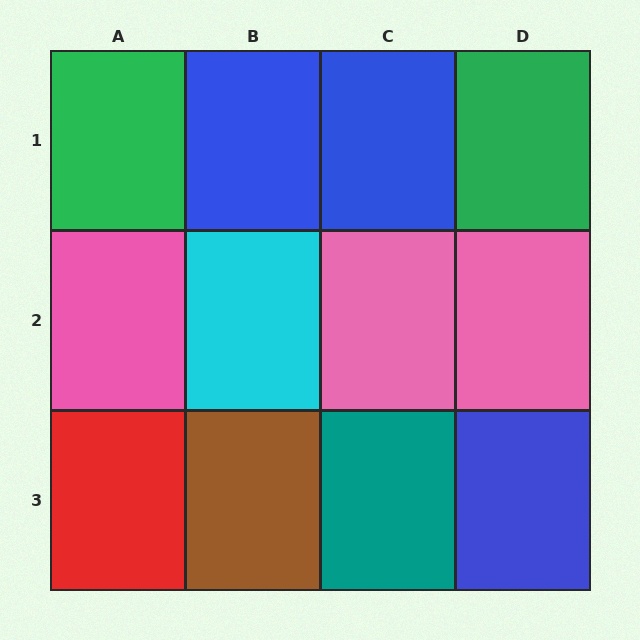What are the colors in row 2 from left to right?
Pink, cyan, pink, pink.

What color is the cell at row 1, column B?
Blue.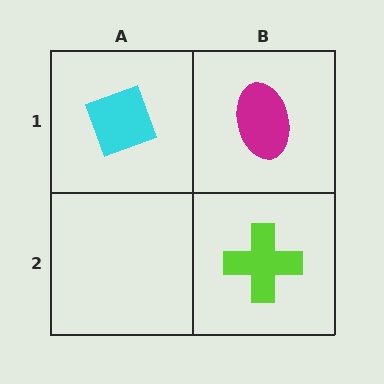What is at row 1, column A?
A cyan diamond.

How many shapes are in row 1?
2 shapes.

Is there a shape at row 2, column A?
No, that cell is empty.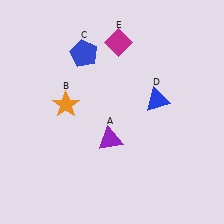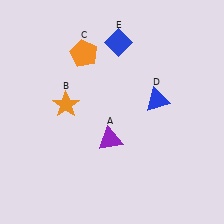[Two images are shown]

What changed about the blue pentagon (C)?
In Image 1, C is blue. In Image 2, it changed to orange.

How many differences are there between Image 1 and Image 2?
There are 2 differences between the two images.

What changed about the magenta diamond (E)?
In Image 1, E is magenta. In Image 2, it changed to blue.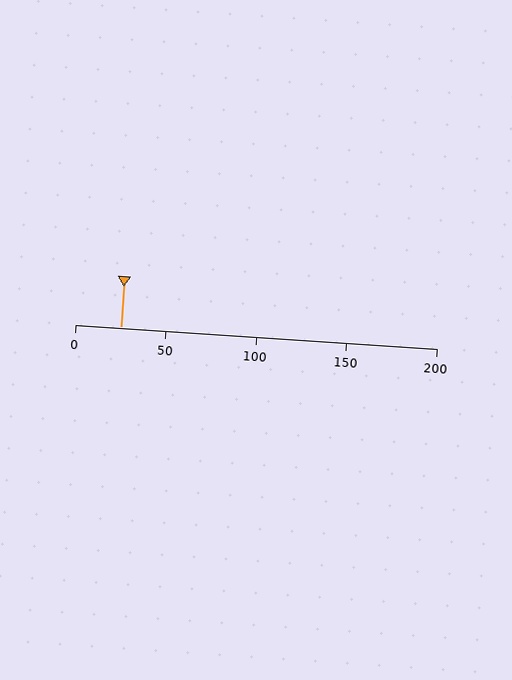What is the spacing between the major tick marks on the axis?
The major ticks are spaced 50 apart.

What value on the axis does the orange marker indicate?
The marker indicates approximately 25.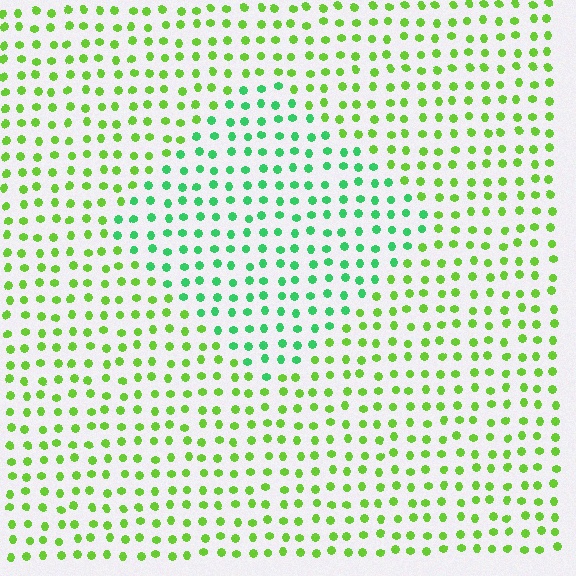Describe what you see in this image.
The image is filled with small lime elements in a uniform arrangement. A diamond-shaped region is visible where the elements are tinted to a slightly different hue, forming a subtle color boundary.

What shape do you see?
I see a diamond.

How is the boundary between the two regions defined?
The boundary is defined purely by a slight shift in hue (about 40 degrees). Spacing, size, and orientation are identical on both sides.